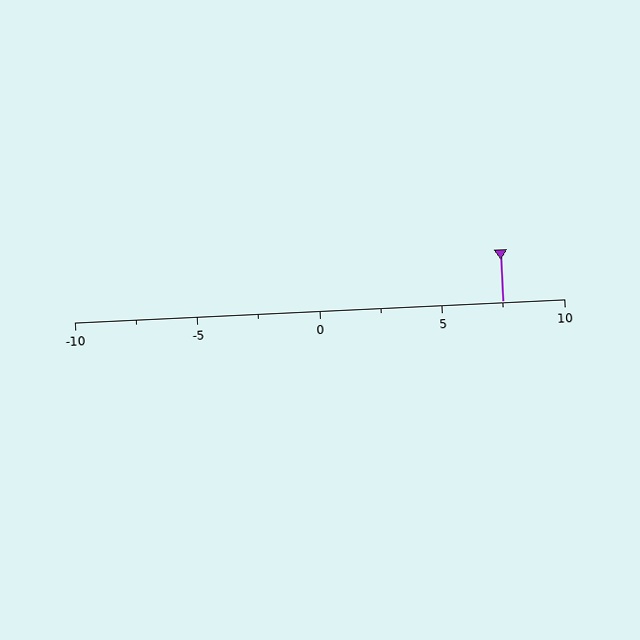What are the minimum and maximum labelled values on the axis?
The axis runs from -10 to 10.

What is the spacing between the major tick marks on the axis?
The major ticks are spaced 5 apart.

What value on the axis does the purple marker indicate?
The marker indicates approximately 7.5.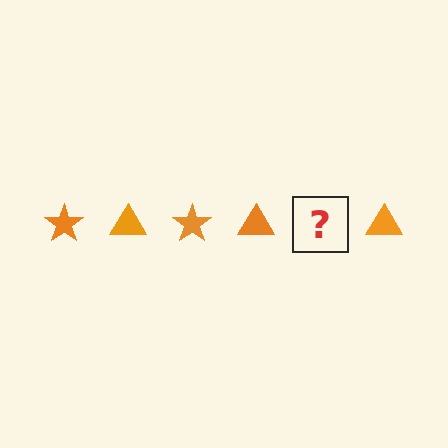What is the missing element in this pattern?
The missing element is an orange star.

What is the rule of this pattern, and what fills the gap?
The rule is that the pattern cycles through star, triangle shapes in orange. The gap should be filled with an orange star.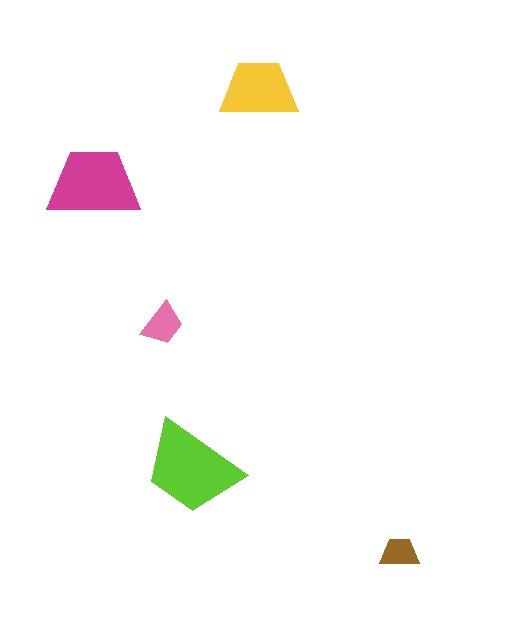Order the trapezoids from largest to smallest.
the lime one, the magenta one, the yellow one, the pink one, the brown one.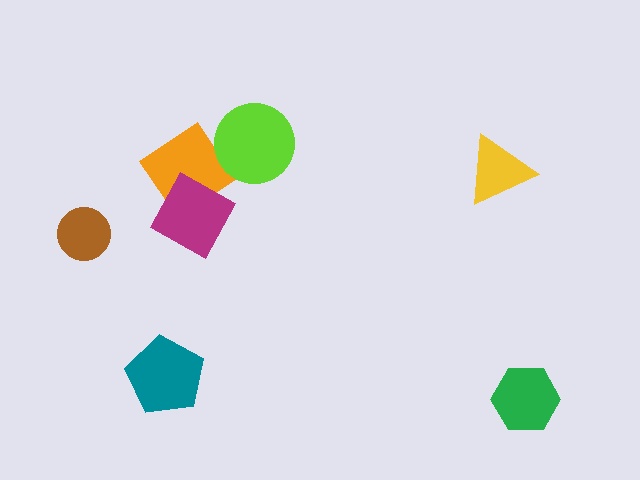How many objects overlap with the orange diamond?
2 objects overlap with the orange diamond.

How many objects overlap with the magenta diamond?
1 object overlaps with the magenta diamond.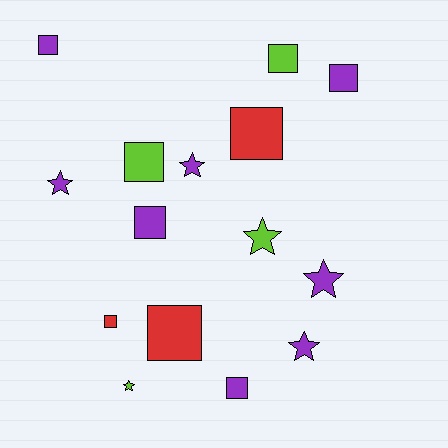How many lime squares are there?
There are 2 lime squares.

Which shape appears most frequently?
Square, with 9 objects.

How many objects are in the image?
There are 15 objects.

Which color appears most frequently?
Purple, with 8 objects.